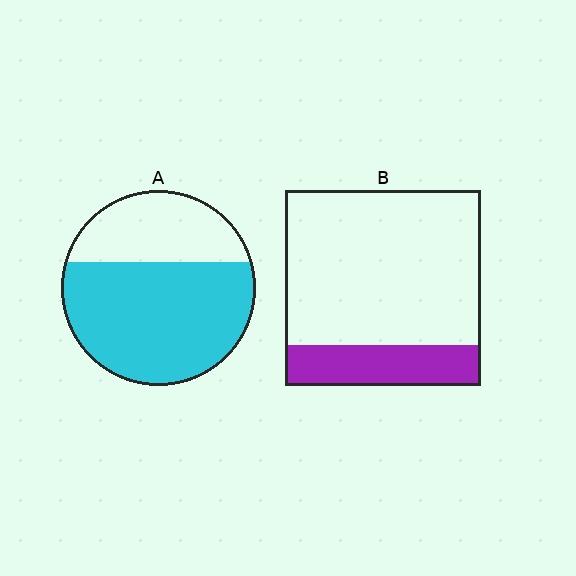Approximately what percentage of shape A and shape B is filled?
A is approximately 65% and B is approximately 20%.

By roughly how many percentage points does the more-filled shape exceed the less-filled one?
By roughly 45 percentage points (A over B).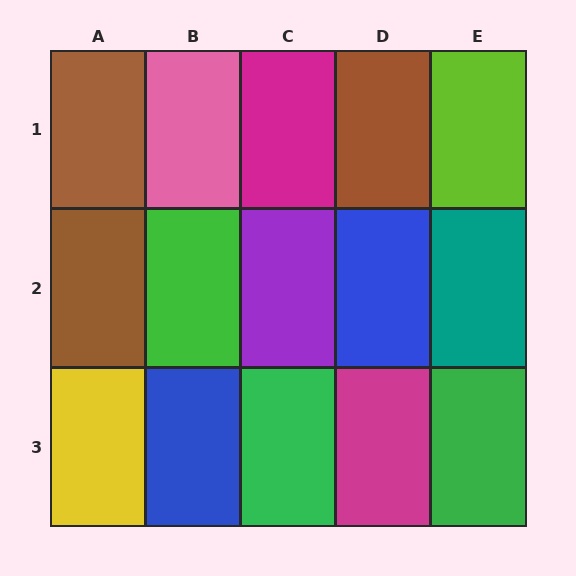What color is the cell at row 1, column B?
Pink.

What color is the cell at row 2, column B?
Green.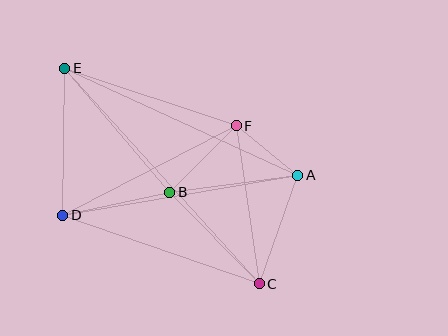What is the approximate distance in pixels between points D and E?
The distance between D and E is approximately 147 pixels.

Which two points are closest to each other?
Points A and F are closest to each other.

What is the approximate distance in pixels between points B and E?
The distance between B and E is approximately 162 pixels.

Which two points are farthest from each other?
Points C and E are farthest from each other.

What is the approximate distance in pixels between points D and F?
The distance between D and F is approximately 195 pixels.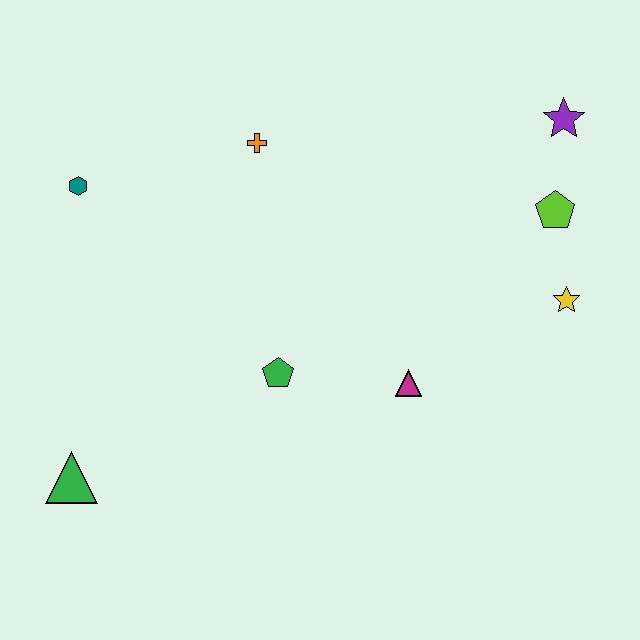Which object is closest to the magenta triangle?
The green pentagon is closest to the magenta triangle.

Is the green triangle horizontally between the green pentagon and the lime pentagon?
No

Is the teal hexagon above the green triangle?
Yes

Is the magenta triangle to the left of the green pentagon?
No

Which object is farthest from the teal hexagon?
The yellow star is farthest from the teal hexagon.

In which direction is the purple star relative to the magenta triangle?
The purple star is above the magenta triangle.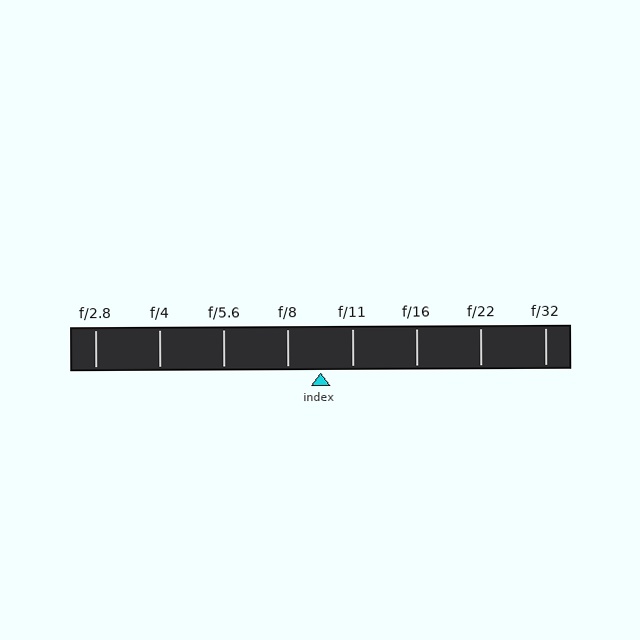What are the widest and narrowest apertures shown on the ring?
The widest aperture shown is f/2.8 and the narrowest is f/32.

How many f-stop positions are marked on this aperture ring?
There are 8 f-stop positions marked.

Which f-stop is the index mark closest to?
The index mark is closest to f/11.